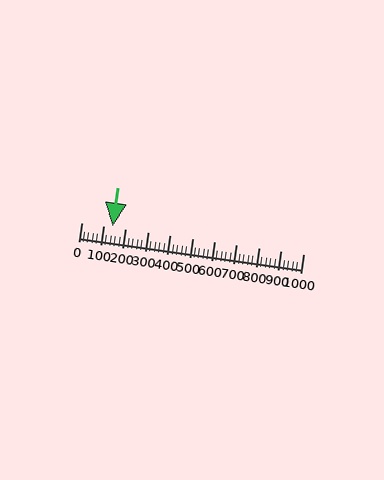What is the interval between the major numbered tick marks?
The major tick marks are spaced 100 units apart.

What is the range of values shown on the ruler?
The ruler shows values from 0 to 1000.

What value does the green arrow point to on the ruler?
The green arrow points to approximately 140.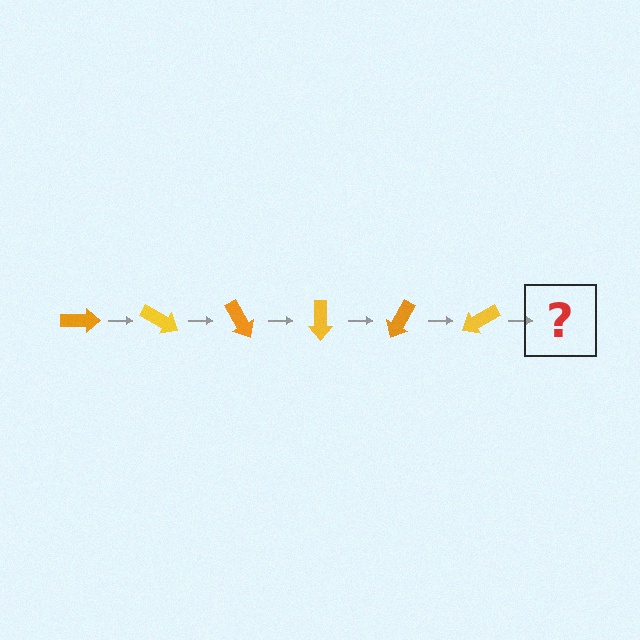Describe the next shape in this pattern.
It should be an orange arrow, rotated 180 degrees from the start.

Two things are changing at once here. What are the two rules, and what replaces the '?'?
The two rules are that it rotates 30 degrees each step and the color cycles through orange and yellow. The '?' should be an orange arrow, rotated 180 degrees from the start.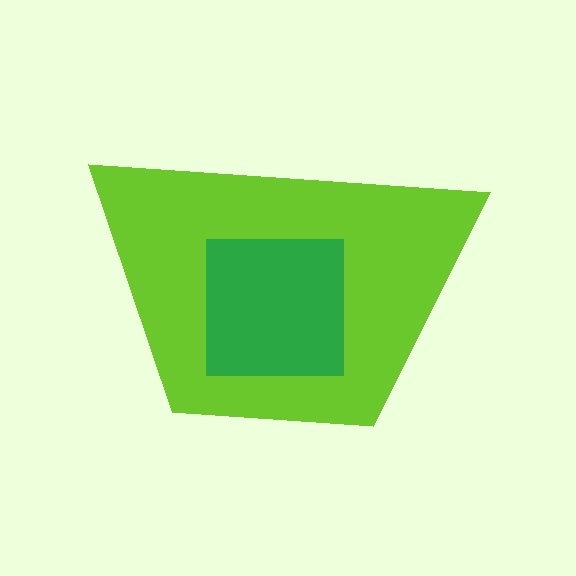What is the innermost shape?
The green square.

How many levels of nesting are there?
2.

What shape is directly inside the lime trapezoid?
The green square.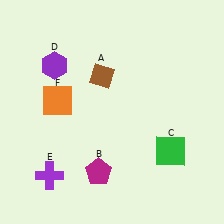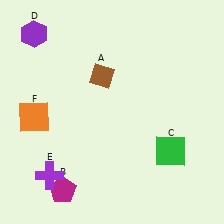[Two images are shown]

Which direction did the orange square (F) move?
The orange square (F) moved left.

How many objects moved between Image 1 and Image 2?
3 objects moved between the two images.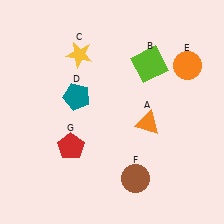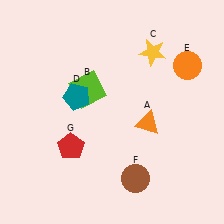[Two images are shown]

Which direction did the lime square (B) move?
The lime square (B) moved left.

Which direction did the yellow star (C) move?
The yellow star (C) moved right.